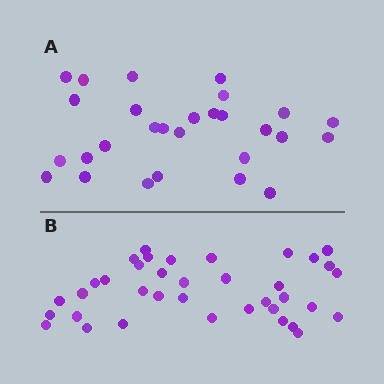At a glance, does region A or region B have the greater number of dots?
Region B (the bottom region) has more dots.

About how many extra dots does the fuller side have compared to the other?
Region B has roughly 8 or so more dots than region A.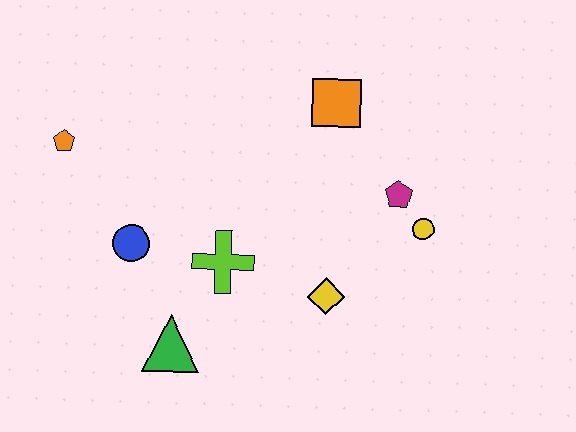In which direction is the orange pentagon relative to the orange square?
The orange pentagon is to the left of the orange square.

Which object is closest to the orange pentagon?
The blue circle is closest to the orange pentagon.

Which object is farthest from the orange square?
The green triangle is farthest from the orange square.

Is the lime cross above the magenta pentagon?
No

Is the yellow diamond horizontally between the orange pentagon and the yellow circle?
Yes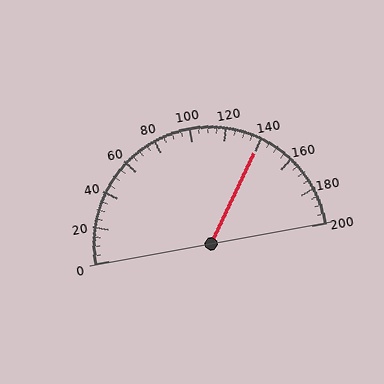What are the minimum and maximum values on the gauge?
The gauge ranges from 0 to 200.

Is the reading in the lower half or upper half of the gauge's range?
The reading is in the upper half of the range (0 to 200).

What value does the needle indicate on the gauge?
The needle indicates approximately 140.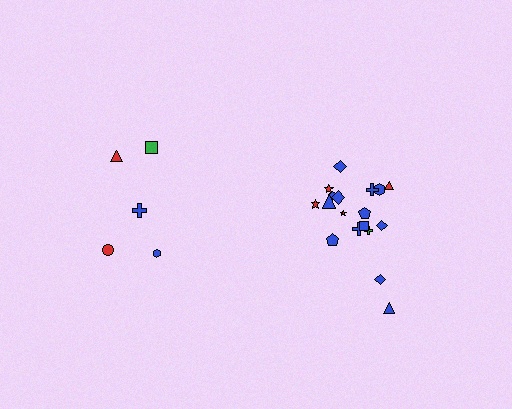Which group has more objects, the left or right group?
The right group.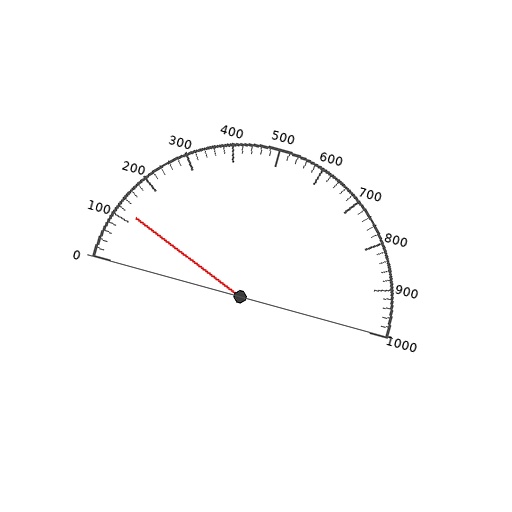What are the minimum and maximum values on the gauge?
The gauge ranges from 0 to 1000.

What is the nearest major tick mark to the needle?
The nearest major tick mark is 100.